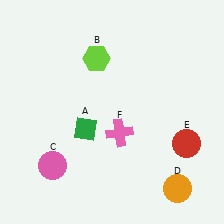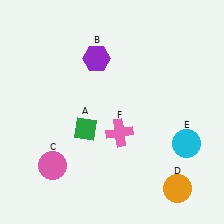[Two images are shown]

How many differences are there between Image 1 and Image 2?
There are 2 differences between the two images.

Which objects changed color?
B changed from lime to purple. E changed from red to cyan.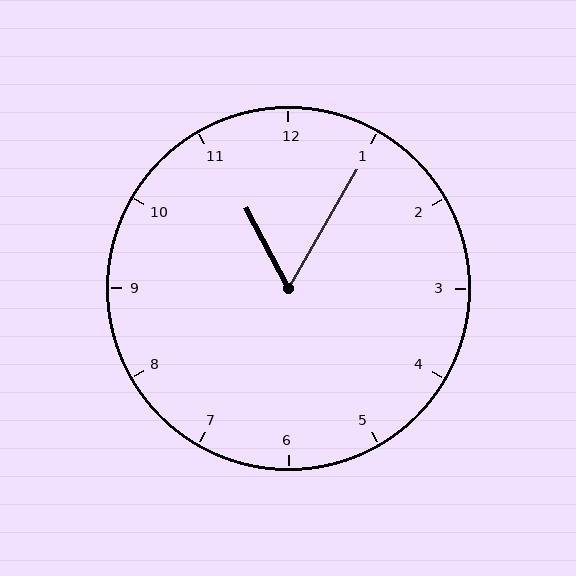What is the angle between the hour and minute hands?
Approximately 58 degrees.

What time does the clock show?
11:05.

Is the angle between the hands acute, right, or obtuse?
It is acute.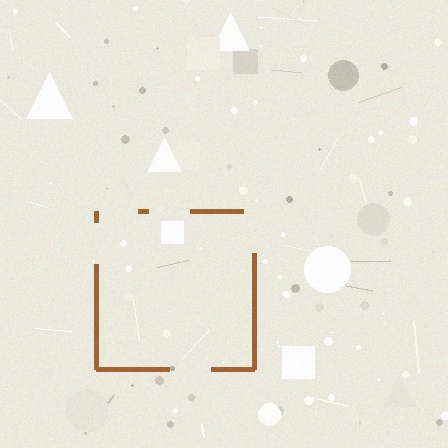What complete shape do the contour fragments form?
The contour fragments form a square.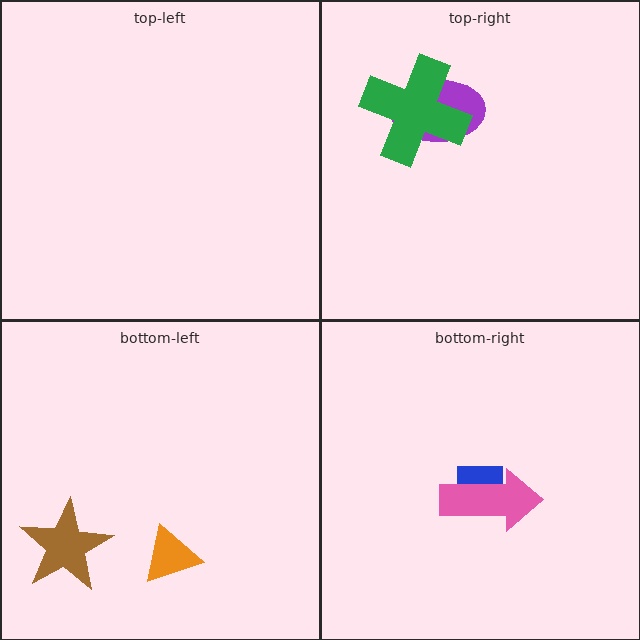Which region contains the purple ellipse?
The top-right region.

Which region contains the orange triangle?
The bottom-left region.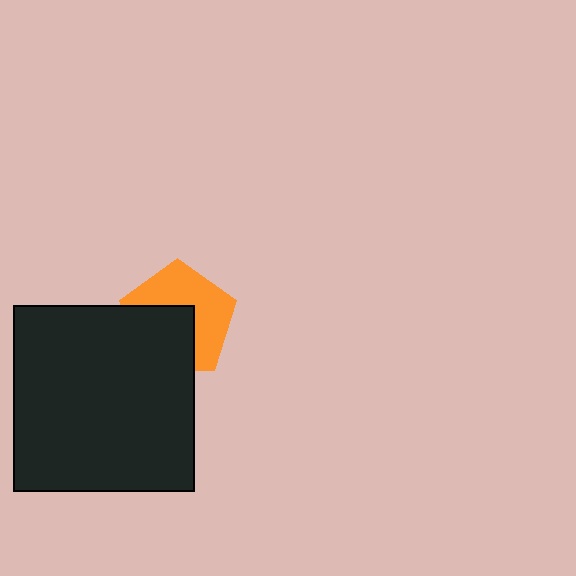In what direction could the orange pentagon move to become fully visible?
The orange pentagon could move toward the upper-right. That would shift it out from behind the black rectangle entirely.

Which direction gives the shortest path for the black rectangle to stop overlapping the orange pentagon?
Moving toward the lower-left gives the shortest separation.